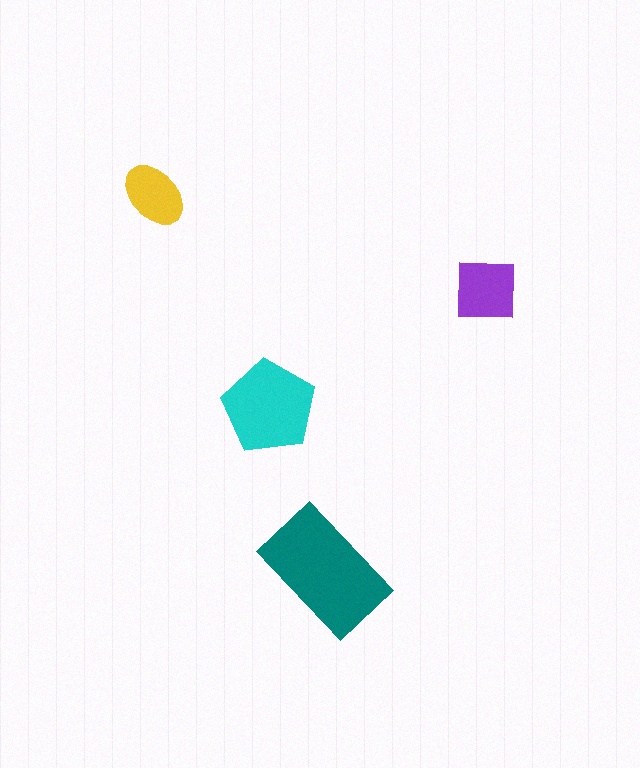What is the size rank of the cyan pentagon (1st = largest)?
2nd.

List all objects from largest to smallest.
The teal rectangle, the cyan pentagon, the purple square, the yellow ellipse.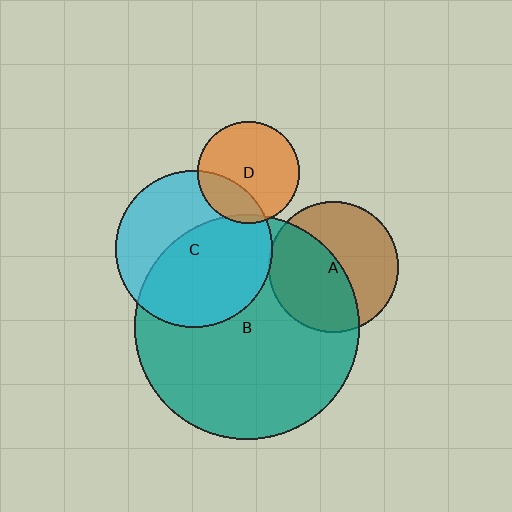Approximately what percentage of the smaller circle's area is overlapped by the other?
Approximately 25%.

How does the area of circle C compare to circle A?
Approximately 1.4 times.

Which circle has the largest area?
Circle B (teal).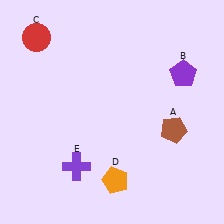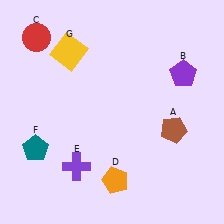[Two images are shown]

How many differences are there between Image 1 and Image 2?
There are 2 differences between the two images.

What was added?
A teal pentagon (F), a yellow square (G) were added in Image 2.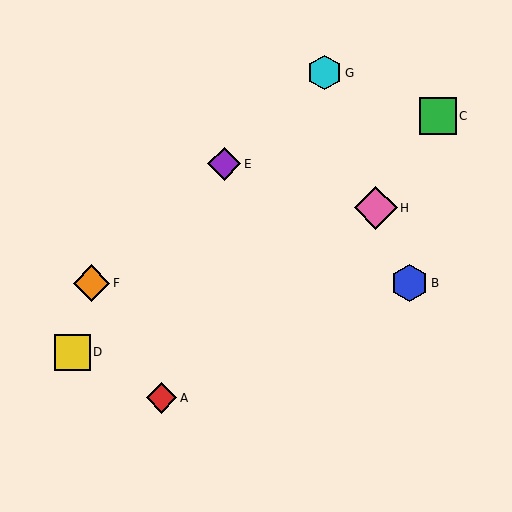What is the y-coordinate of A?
Object A is at y≈398.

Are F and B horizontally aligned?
Yes, both are at y≈283.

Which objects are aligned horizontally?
Objects B, F are aligned horizontally.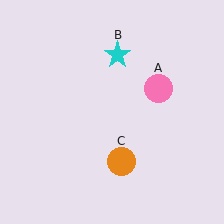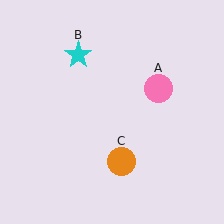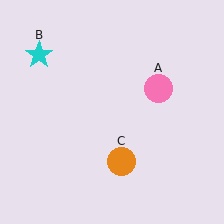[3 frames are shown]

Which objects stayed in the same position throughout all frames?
Pink circle (object A) and orange circle (object C) remained stationary.